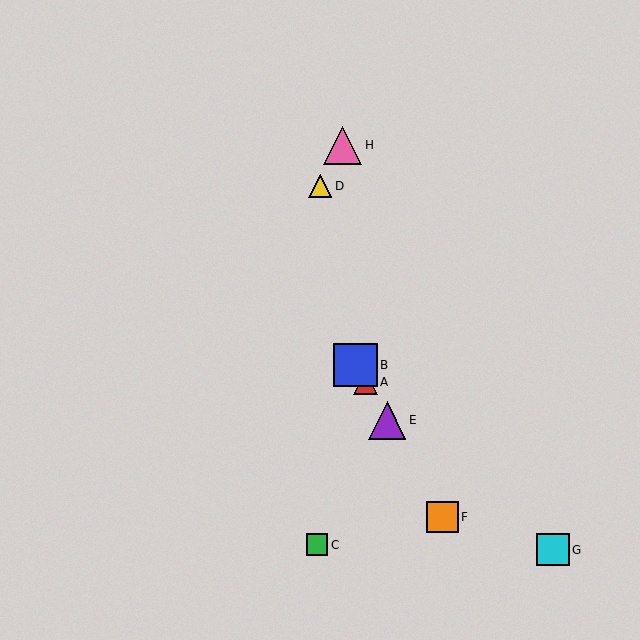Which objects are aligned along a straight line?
Objects A, B, E, F are aligned along a straight line.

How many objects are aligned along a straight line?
4 objects (A, B, E, F) are aligned along a straight line.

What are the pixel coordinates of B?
Object B is at (355, 365).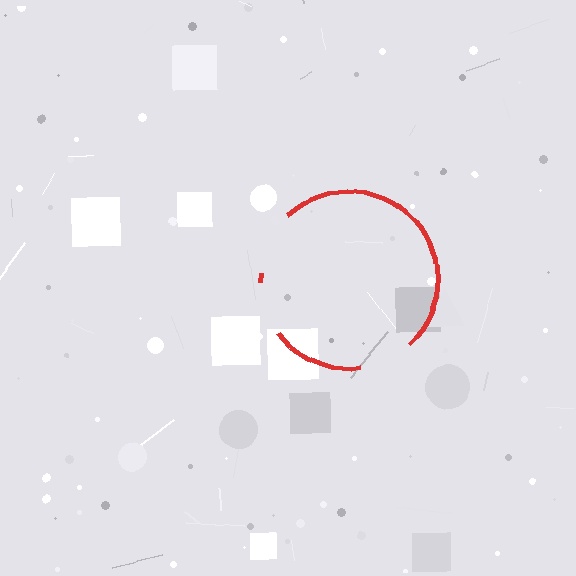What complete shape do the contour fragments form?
The contour fragments form a circle.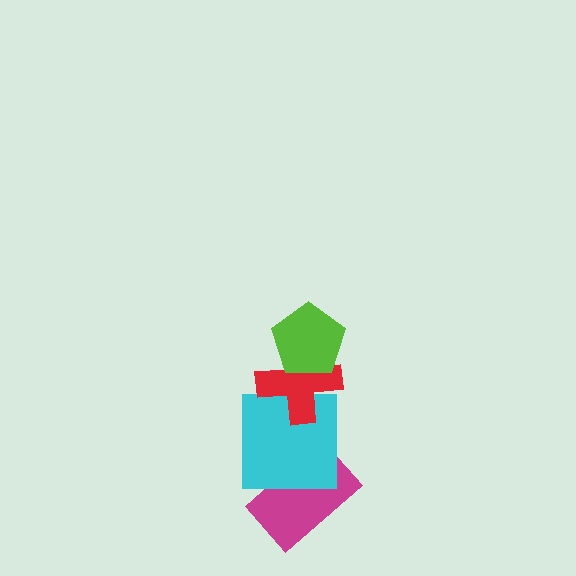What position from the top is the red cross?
The red cross is 2nd from the top.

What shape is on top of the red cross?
The lime pentagon is on top of the red cross.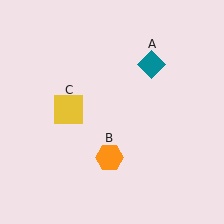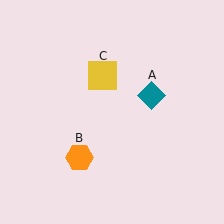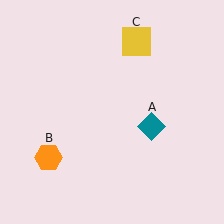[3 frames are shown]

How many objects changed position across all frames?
3 objects changed position: teal diamond (object A), orange hexagon (object B), yellow square (object C).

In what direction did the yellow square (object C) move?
The yellow square (object C) moved up and to the right.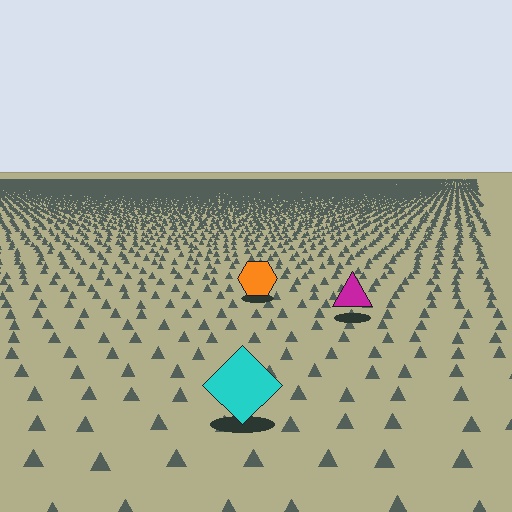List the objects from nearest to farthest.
From nearest to farthest: the cyan diamond, the magenta triangle, the orange hexagon.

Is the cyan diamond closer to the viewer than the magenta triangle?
Yes. The cyan diamond is closer — you can tell from the texture gradient: the ground texture is coarser near it.